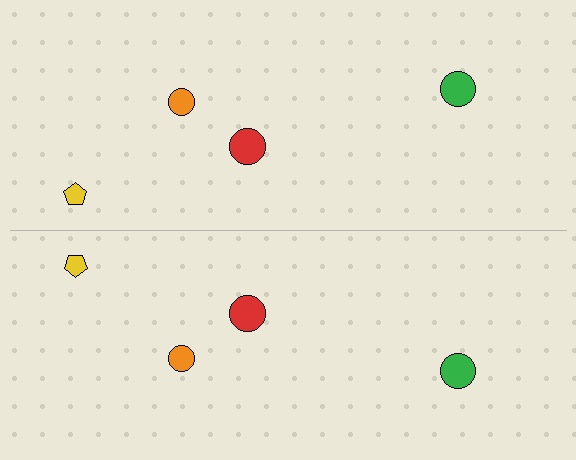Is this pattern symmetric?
Yes, this pattern has bilateral (reflection) symmetry.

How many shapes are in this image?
There are 8 shapes in this image.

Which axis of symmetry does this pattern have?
The pattern has a horizontal axis of symmetry running through the center of the image.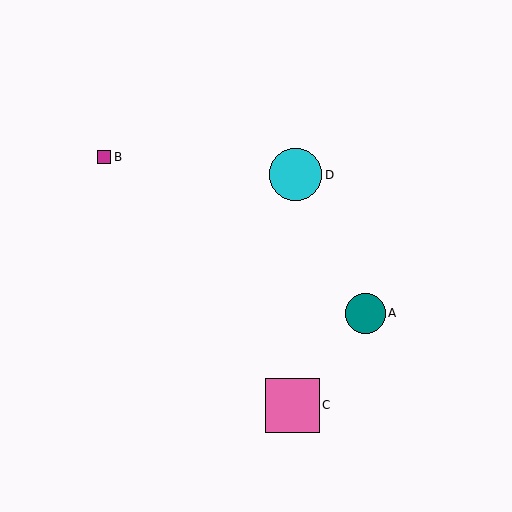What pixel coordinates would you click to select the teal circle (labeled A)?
Click at (365, 313) to select the teal circle A.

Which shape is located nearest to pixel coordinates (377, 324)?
The teal circle (labeled A) at (365, 313) is nearest to that location.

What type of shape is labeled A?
Shape A is a teal circle.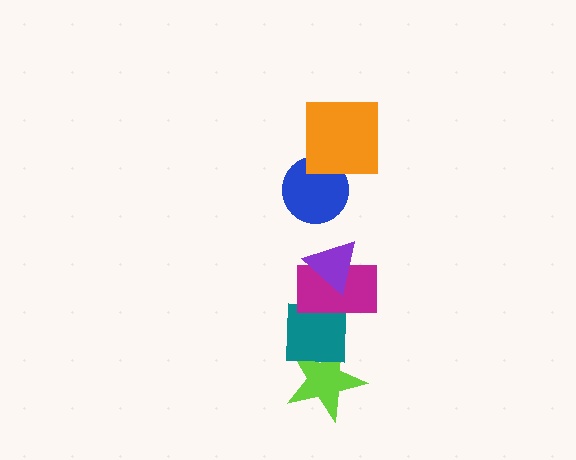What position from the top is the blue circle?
The blue circle is 2nd from the top.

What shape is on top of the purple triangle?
The blue circle is on top of the purple triangle.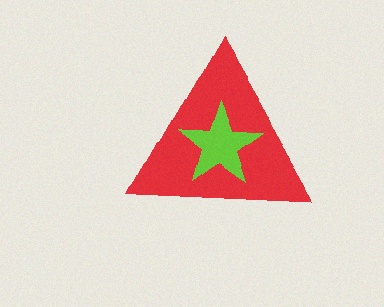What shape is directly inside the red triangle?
The lime star.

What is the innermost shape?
The lime star.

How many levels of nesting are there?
2.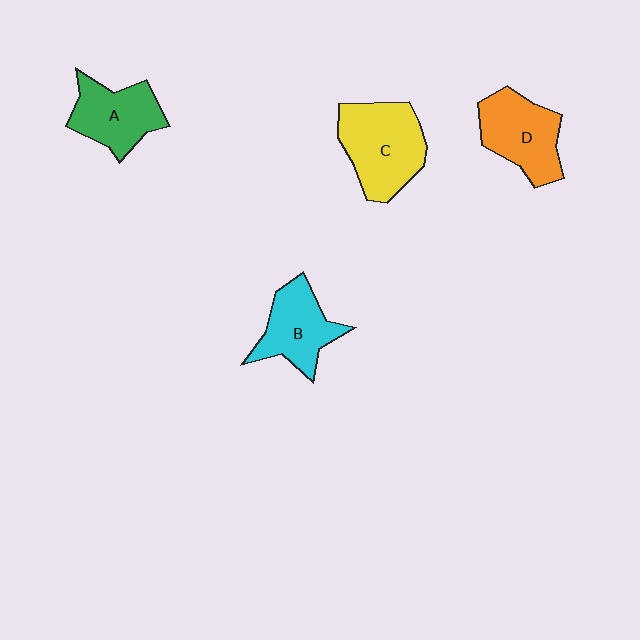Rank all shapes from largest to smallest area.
From largest to smallest: C (yellow), D (orange), A (green), B (cyan).